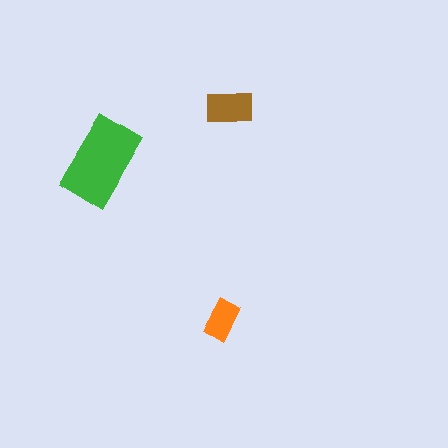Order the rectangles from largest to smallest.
the green one, the brown one, the orange one.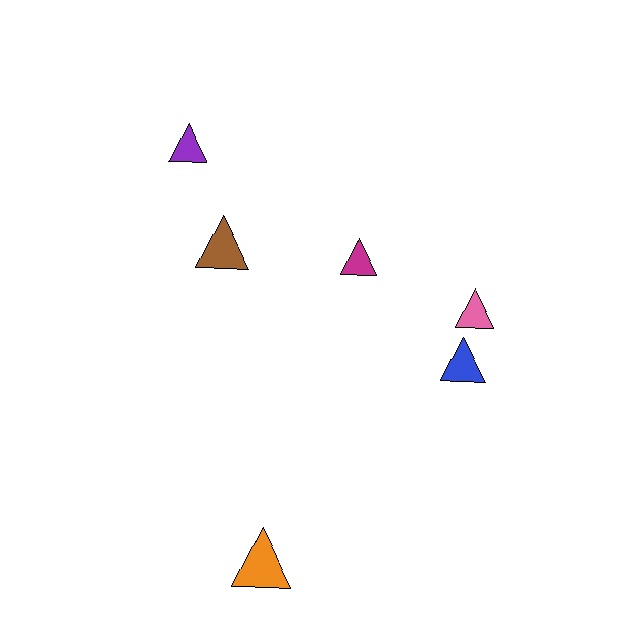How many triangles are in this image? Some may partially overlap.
There are 6 triangles.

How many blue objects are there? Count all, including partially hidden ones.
There is 1 blue object.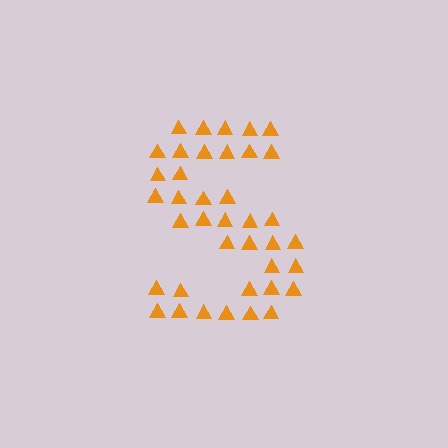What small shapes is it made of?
It is made of small triangles.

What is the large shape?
The large shape is the letter S.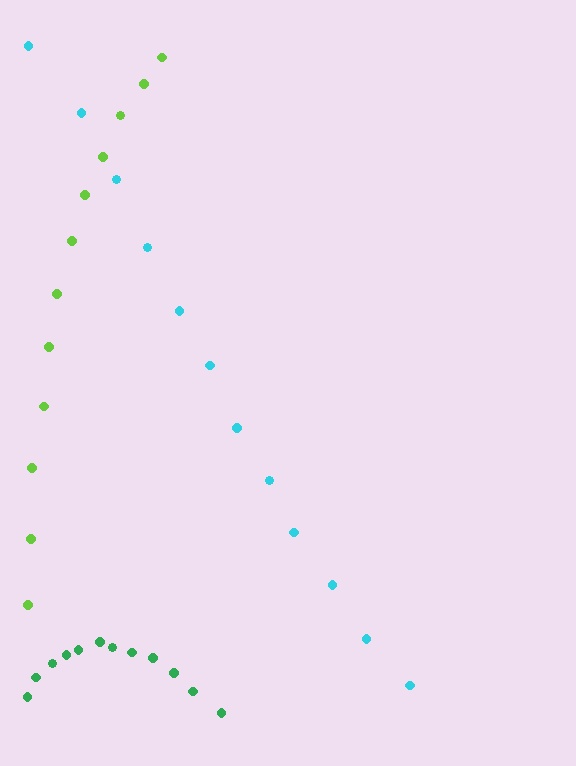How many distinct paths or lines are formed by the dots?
There are 3 distinct paths.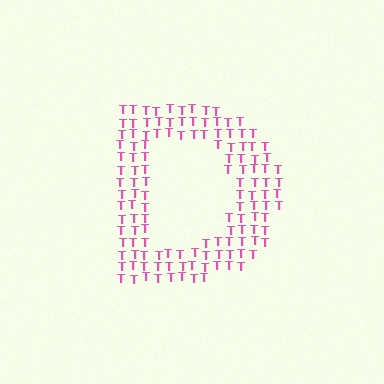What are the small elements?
The small elements are letter T's.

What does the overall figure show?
The overall figure shows the letter D.